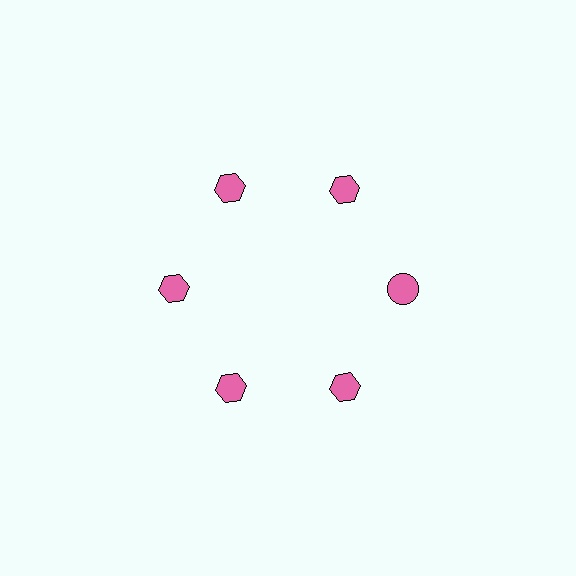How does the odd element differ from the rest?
It has a different shape: circle instead of hexagon.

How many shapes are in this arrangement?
There are 6 shapes arranged in a ring pattern.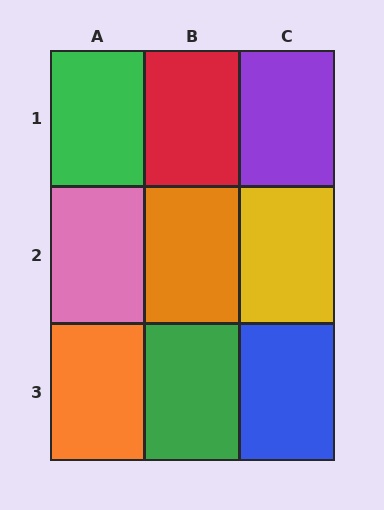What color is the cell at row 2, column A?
Pink.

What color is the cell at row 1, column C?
Purple.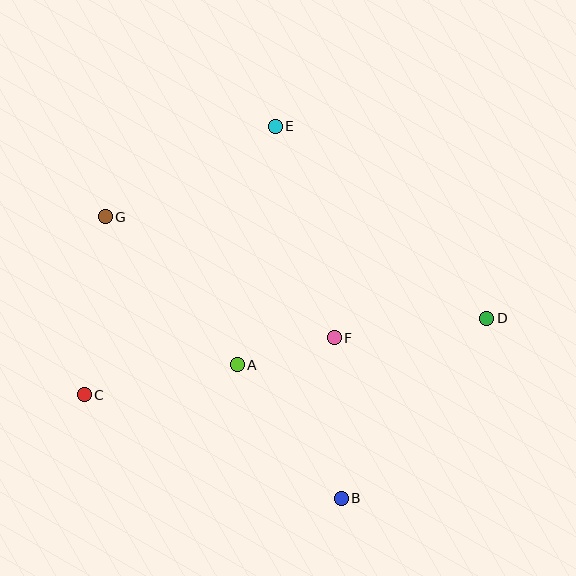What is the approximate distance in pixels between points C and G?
The distance between C and G is approximately 180 pixels.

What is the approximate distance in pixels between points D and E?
The distance between D and E is approximately 286 pixels.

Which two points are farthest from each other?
Points C and D are farthest from each other.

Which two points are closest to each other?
Points A and F are closest to each other.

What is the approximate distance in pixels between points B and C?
The distance between B and C is approximately 277 pixels.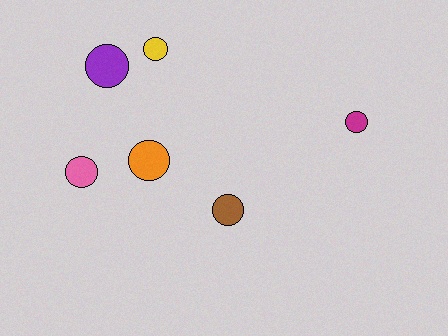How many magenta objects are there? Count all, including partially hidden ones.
There is 1 magenta object.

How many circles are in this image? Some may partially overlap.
There are 6 circles.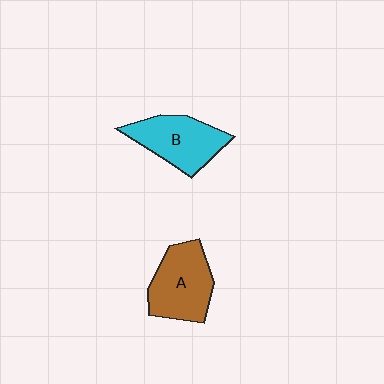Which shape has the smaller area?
Shape B (cyan).